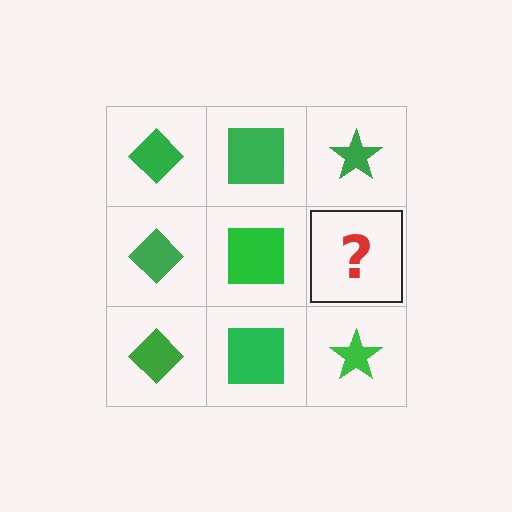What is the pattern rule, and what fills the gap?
The rule is that each column has a consistent shape. The gap should be filled with a green star.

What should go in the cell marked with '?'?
The missing cell should contain a green star.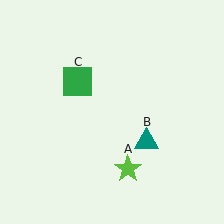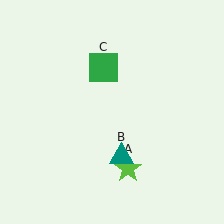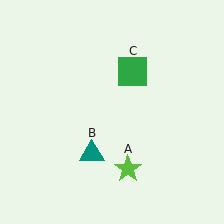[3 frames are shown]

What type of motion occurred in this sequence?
The teal triangle (object B), green square (object C) rotated clockwise around the center of the scene.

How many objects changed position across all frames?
2 objects changed position: teal triangle (object B), green square (object C).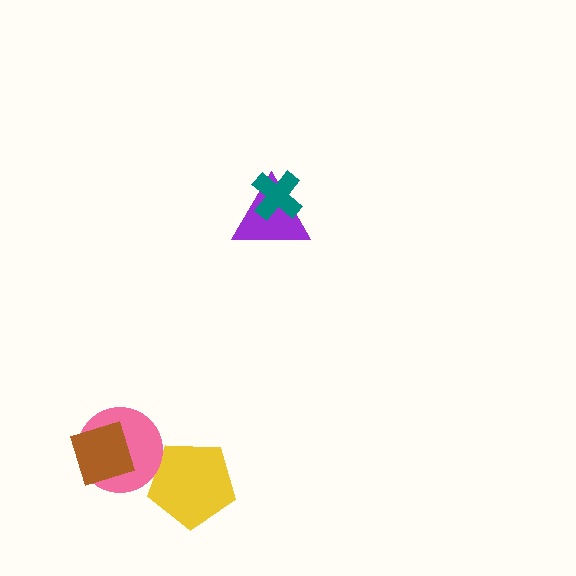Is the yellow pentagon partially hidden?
Yes, it is partially covered by another shape.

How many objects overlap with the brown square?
1 object overlaps with the brown square.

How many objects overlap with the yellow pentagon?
1 object overlaps with the yellow pentagon.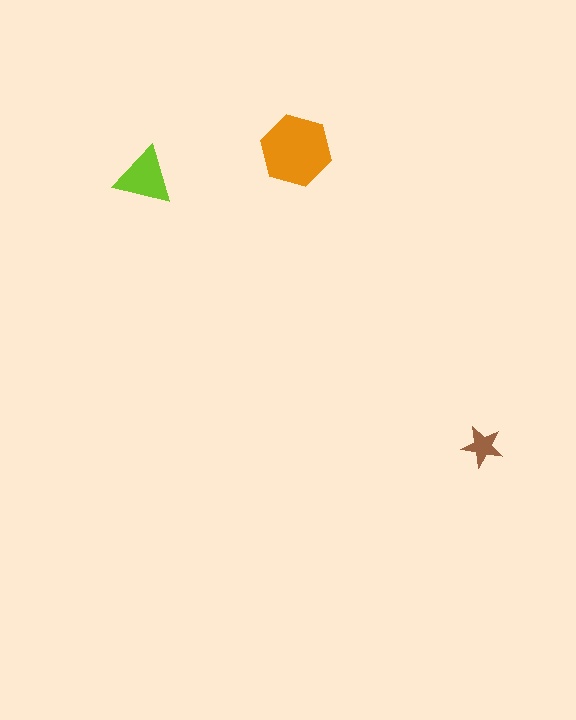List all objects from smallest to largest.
The brown star, the lime triangle, the orange hexagon.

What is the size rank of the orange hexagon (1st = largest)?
1st.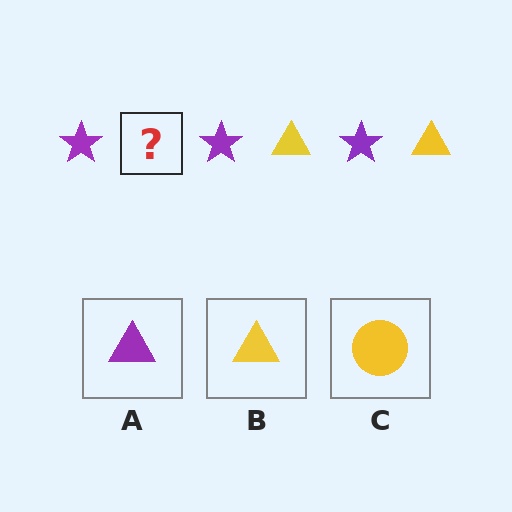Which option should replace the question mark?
Option B.